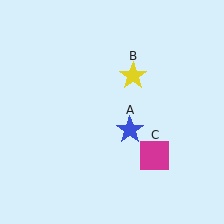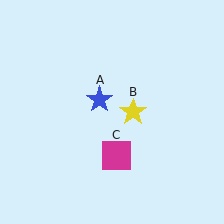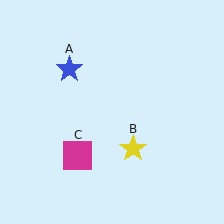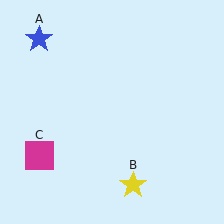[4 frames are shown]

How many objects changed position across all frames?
3 objects changed position: blue star (object A), yellow star (object B), magenta square (object C).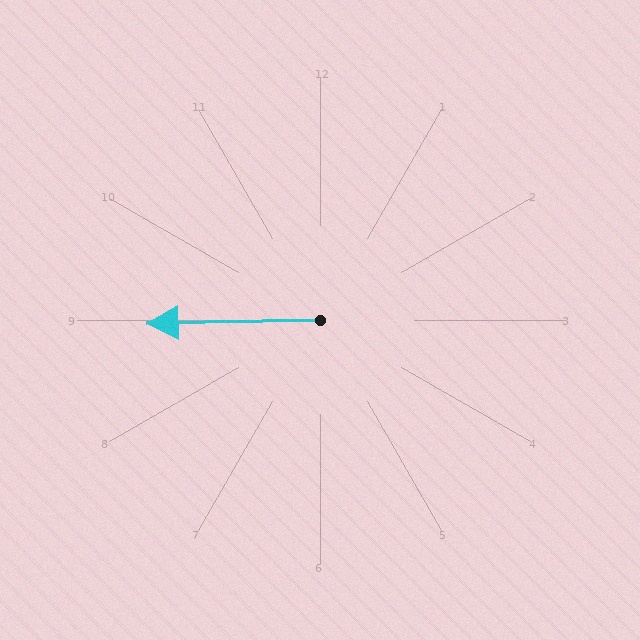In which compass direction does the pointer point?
West.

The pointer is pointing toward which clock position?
Roughly 9 o'clock.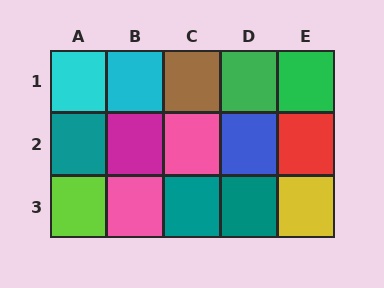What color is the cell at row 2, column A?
Teal.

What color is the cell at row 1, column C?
Brown.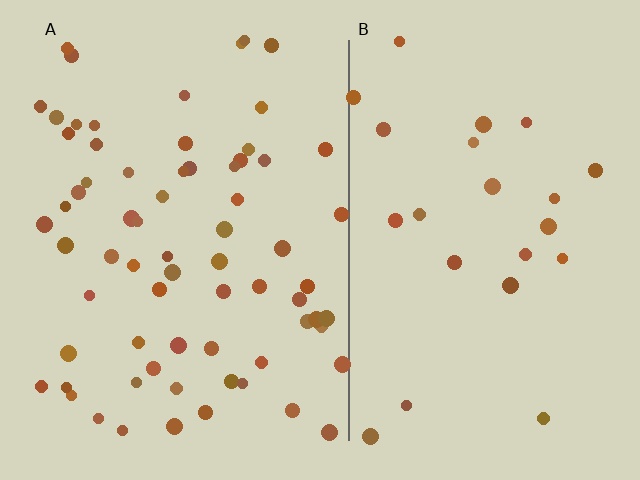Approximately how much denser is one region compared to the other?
Approximately 3.0× — region A over region B.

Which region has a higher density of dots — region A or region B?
A (the left).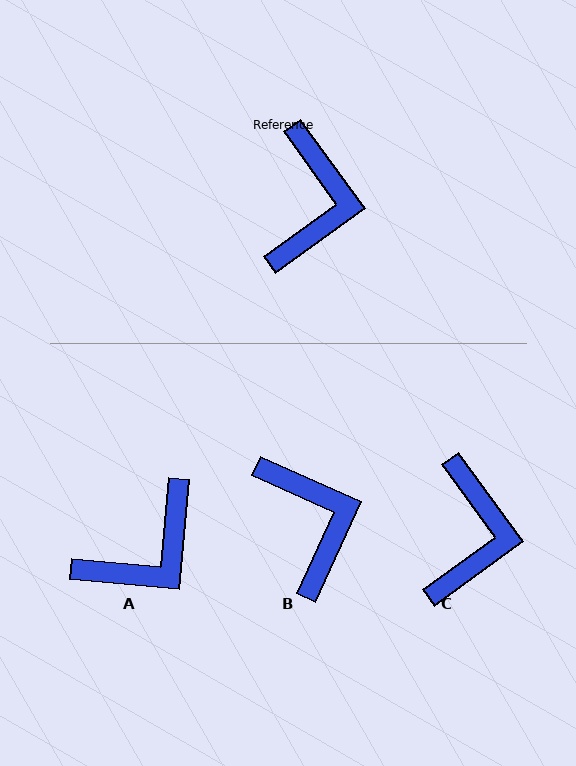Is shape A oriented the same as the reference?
No, it is off by about 41 degrees.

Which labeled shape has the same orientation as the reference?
C.